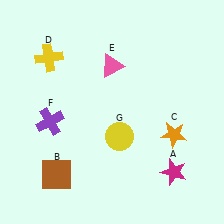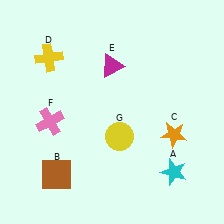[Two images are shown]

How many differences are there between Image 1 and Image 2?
There are 3 differences between the two images.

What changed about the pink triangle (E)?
In Image 1, E is pink. In Image 2, it changed to magenta.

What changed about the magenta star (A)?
In Image 1, A is magenta. In Image 2, it changed to cyan.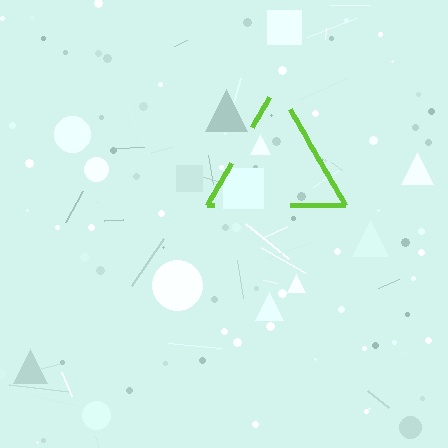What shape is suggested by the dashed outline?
The dashed outline suggests a triangle.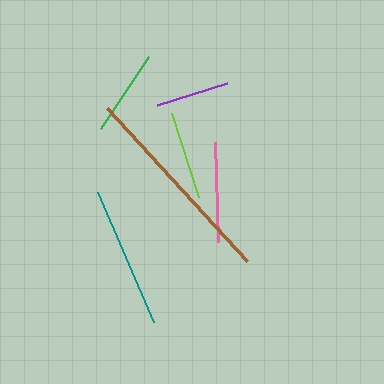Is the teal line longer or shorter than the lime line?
The teal line is longer than the lime line.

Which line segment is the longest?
The brown line is the longest at approximately 207 pixels.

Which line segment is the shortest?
The purple line is the shortest at approximately 74 pixels.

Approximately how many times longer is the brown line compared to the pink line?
The brown line is approximately 2.1 times the length of the pink line.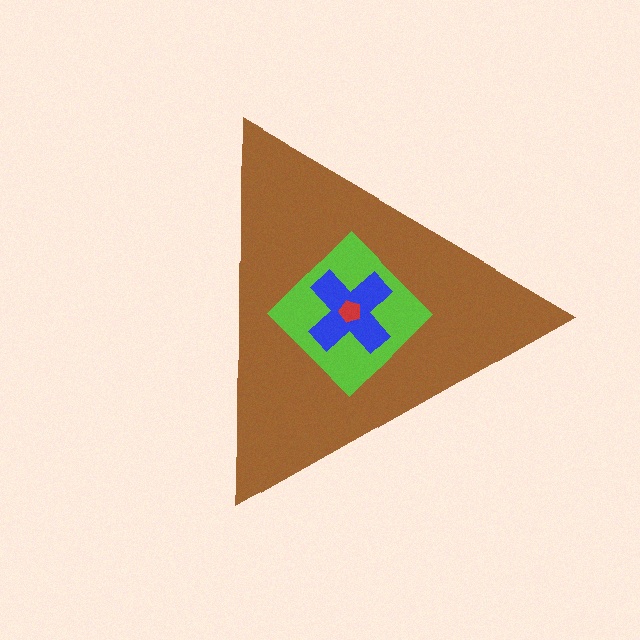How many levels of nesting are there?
4.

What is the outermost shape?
The brown triangle.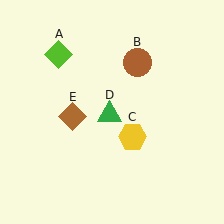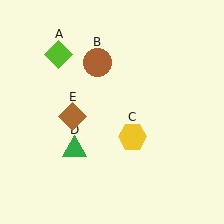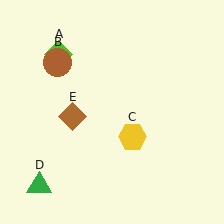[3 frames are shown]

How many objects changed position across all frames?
2 objects changed position: brown circle (object B), green triangle (object D).